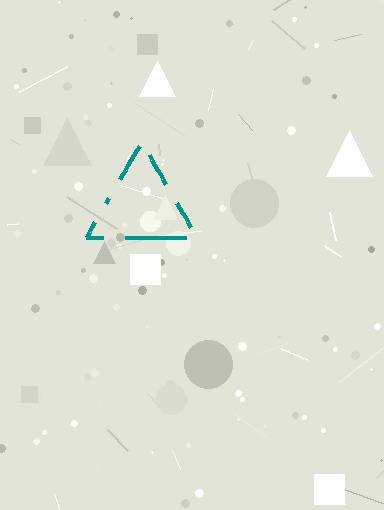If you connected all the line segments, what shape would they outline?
They would outline a triangle.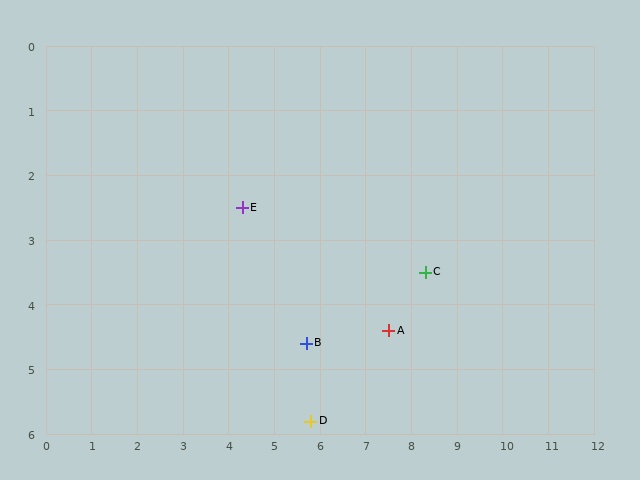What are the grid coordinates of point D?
Point D is at approximately (5.8, 5.8).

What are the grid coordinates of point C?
Point C is at approximately (8.3, 3.5).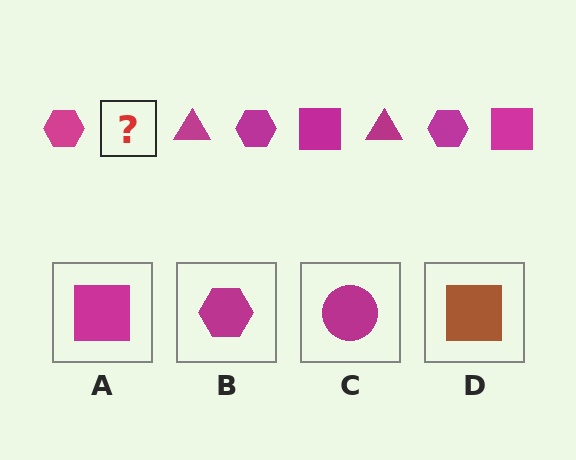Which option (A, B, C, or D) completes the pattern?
A.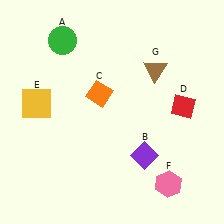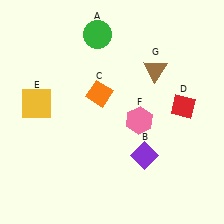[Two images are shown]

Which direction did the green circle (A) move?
The green circle (A) moved right.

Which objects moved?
The objects that moved are: the green circle (A), the pink hexagon (F).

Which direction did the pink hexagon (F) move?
The pink hexagon (F) moved up.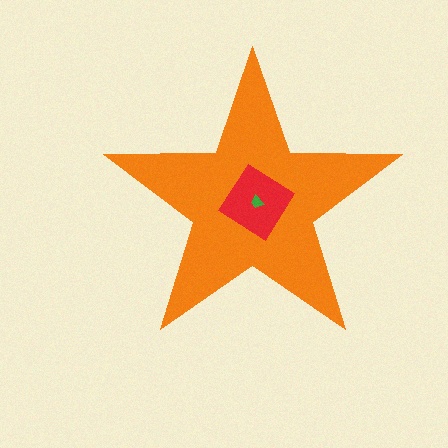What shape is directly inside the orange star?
The red diamond.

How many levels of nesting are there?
3.